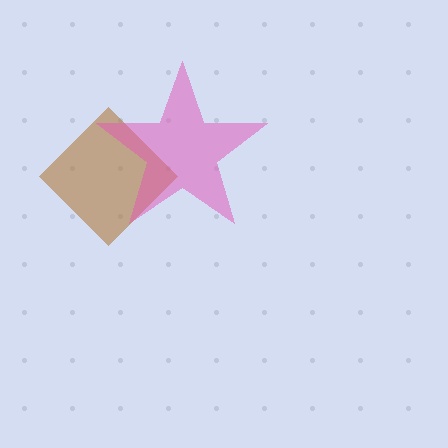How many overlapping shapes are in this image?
There are 2 overlapping shapes in the image.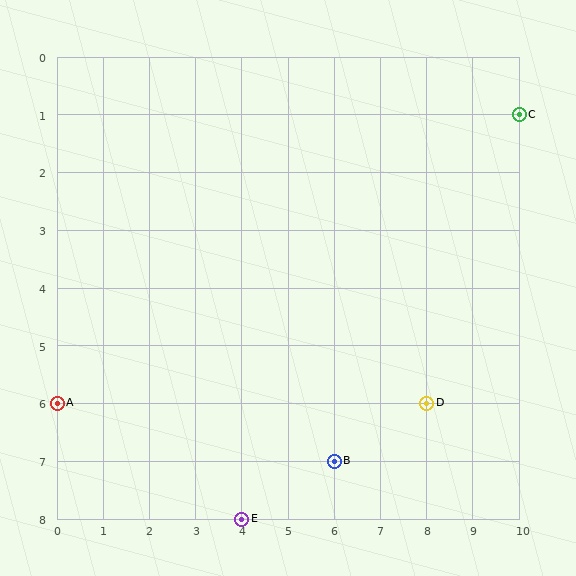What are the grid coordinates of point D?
Point D is at grid coordinates (8, 6).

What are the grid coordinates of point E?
Point E is at grid coordinates (4, 8).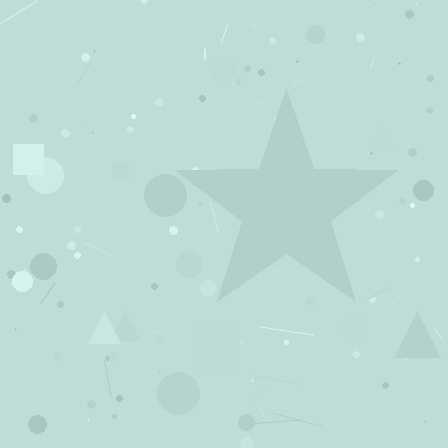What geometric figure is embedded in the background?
A star is embedded in the background.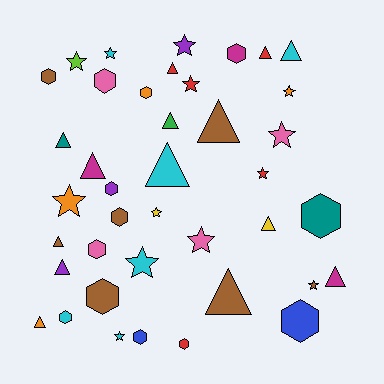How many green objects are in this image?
There is 1 green object.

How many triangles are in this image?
There are 14 triangles.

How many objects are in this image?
There are 40 objects.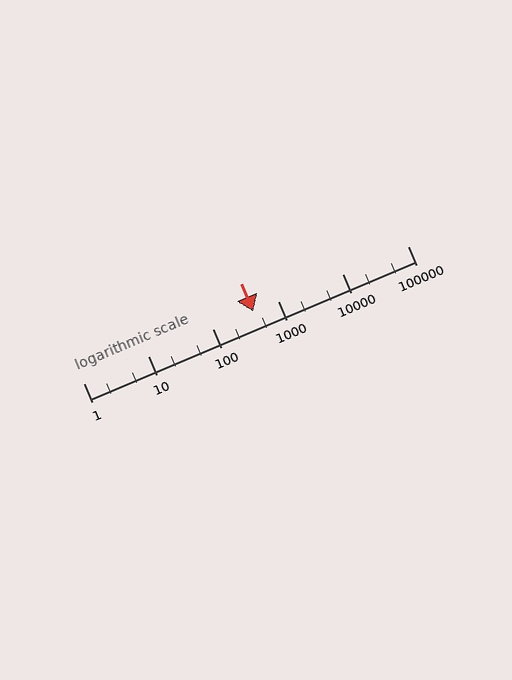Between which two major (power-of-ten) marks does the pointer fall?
The pointer is between 100 and 1000.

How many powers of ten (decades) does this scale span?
The scale spans 5 decades, from 1 to 100000.